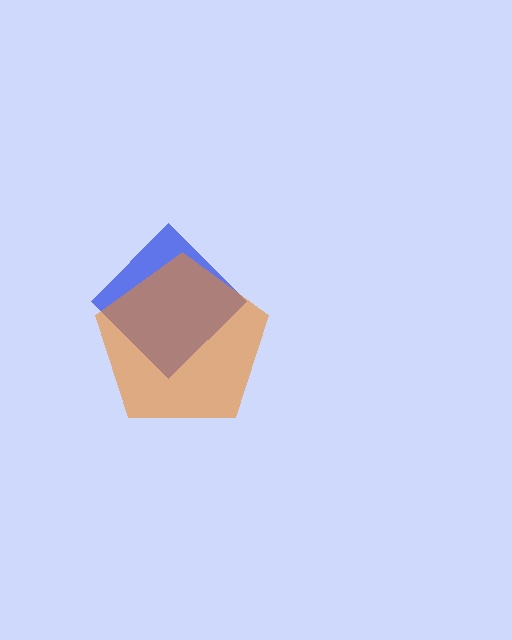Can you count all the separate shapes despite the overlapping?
Yes, there are 2 separate shapes.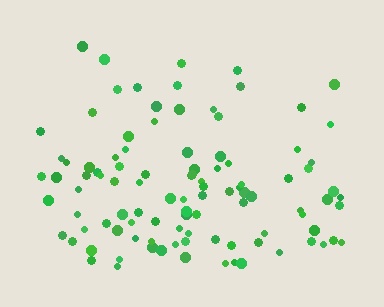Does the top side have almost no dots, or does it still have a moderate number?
Still a moderate number, just noticeably fewer than the bottom.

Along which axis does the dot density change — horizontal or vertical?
Vertical.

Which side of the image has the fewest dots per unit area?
The top.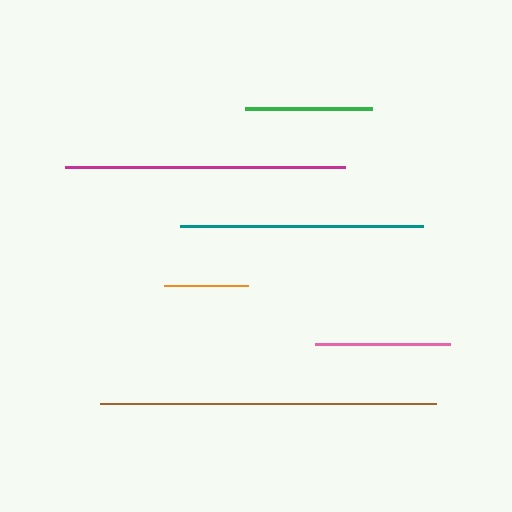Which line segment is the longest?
The brown line is the longest at approximately 336 pixels.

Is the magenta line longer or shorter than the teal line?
The magenta line is longer than the teal line.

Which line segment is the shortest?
The orange line is the shortest at approximately 84 pixels.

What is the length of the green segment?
The green segment is approximately 127 pixels long.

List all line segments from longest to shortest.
From longest to shortest: brown, magenta, teal, pink, green, orange.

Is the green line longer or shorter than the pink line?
The pink line is longer than the green line.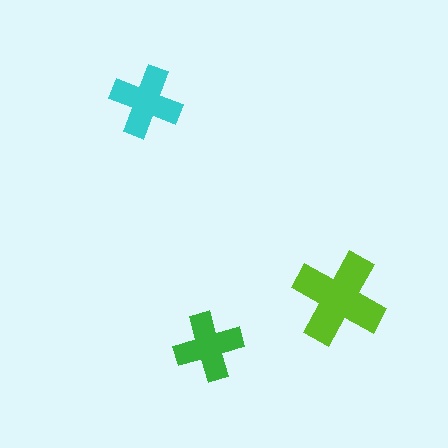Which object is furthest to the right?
The lime cross is rightmost.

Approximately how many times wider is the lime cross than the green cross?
About 1.5 times wider.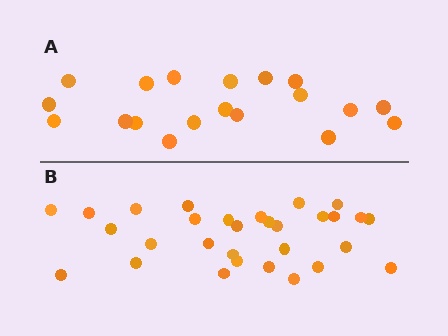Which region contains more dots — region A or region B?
Region B (the bottom region) has more dots.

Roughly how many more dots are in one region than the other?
Region B has roughly 12 or so more dots than region A.